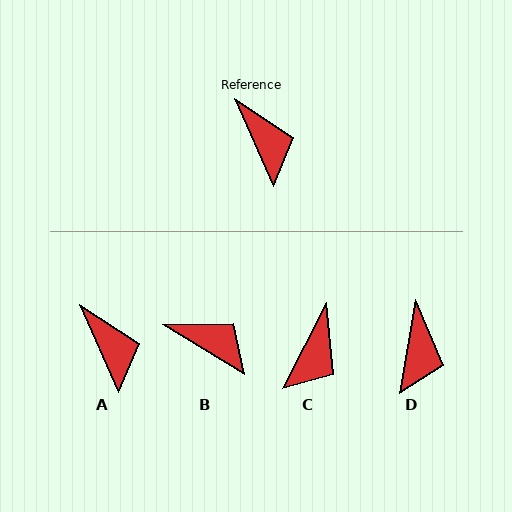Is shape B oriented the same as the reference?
No, it is off by about 35 degrees.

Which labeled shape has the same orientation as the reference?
A.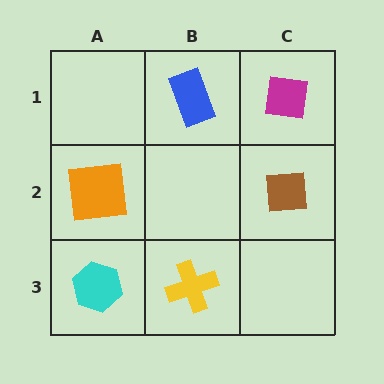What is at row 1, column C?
A magenta square.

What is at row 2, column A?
An orange square.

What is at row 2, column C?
A brown square.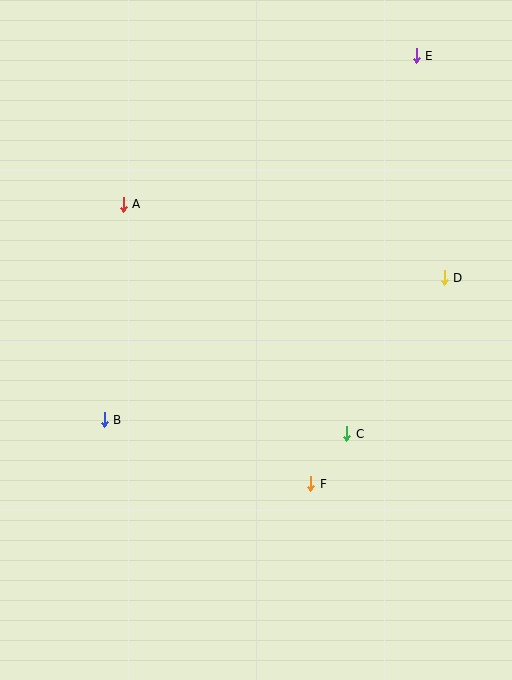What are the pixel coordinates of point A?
Point A is at (123, 204).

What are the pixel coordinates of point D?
Point D is at (444, 278).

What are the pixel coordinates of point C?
Point C is at (347, 434).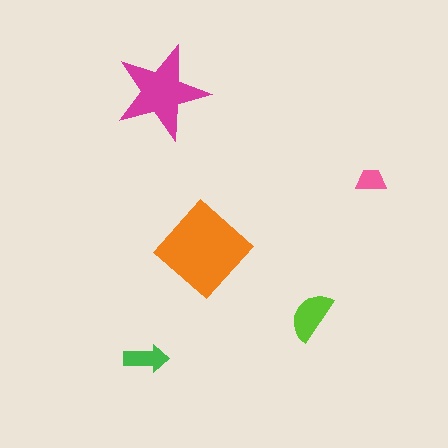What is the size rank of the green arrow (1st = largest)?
4th.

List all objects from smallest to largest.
The pink trapezoid, the green arrow, the lime semicircle, the magenta star, the orange diamond.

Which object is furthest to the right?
The pink trapezoid is rightmost.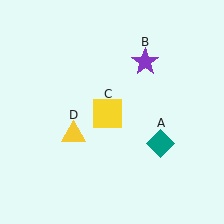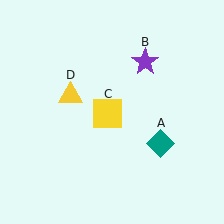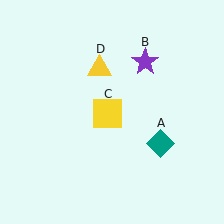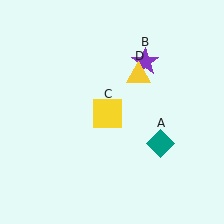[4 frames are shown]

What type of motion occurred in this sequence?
The yellow triangle (object D) rotated clockwise around the center of the scene.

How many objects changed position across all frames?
1 object changed position: yellow triangle (object D).